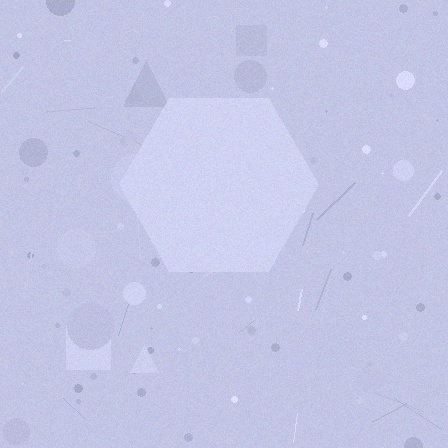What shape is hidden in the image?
A hexagon is hidden in the image.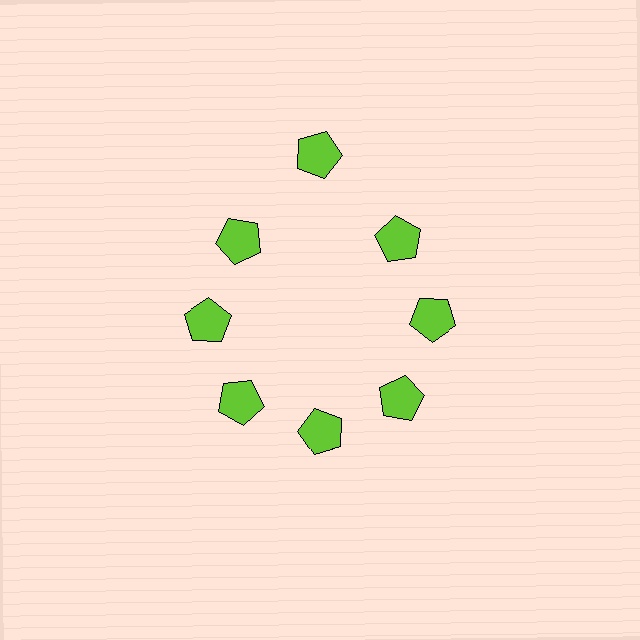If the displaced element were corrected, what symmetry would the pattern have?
It would have 8-fold rotational symmetry — the pattern would map onto itself every 45 degrees.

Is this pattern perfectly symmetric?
No. The 8 lime pentagons are arranged in a ring, but one element near the 12 o'clock position is pushed outward from the center, breaking the 8-fold rotational symmetry.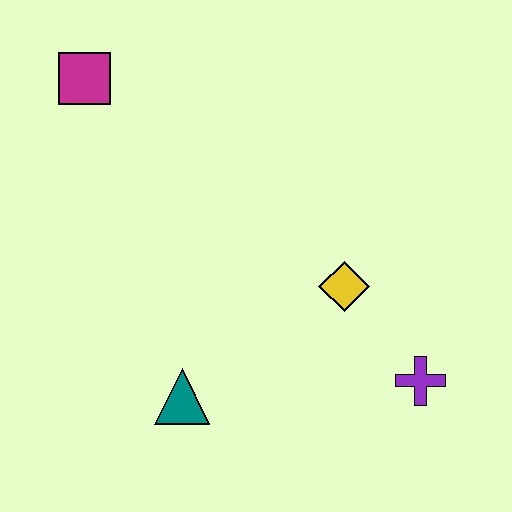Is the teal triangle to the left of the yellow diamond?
Yes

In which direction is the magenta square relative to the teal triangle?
The magenta square is above the teal triangle.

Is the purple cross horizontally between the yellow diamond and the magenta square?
No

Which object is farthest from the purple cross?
The magenta square is farthest from the purple cross.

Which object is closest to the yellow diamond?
The purple cross is closest to the yellow diamond.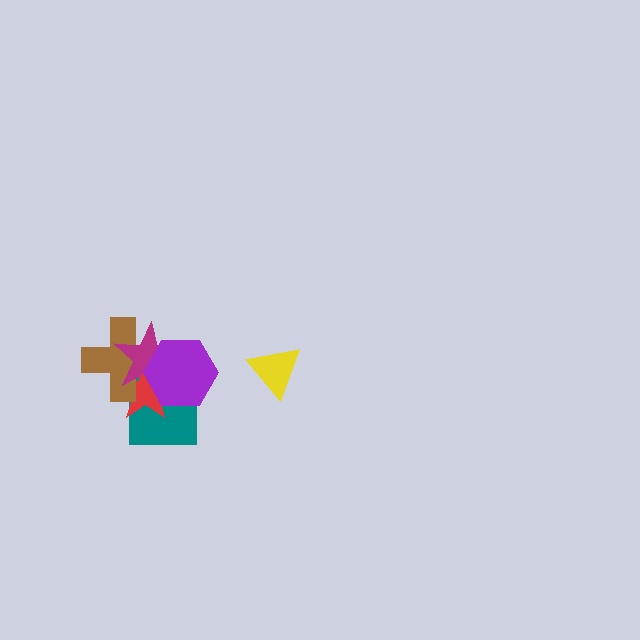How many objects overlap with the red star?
4 objects overlap with the red star.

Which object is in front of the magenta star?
The purple hexagon is in front of the magenta star.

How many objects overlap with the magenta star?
4 objects overlap with the magenta star.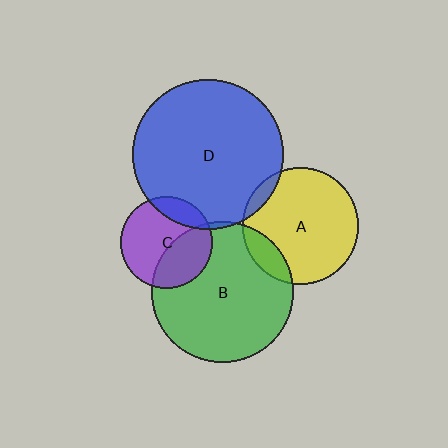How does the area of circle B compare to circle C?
Approximately 2.4 times.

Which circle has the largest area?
Circle D (blue).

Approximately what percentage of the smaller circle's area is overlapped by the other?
Approximately 5%.